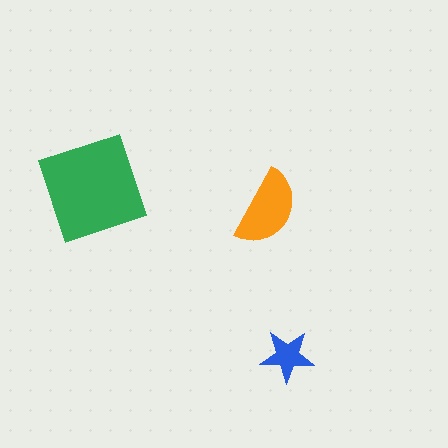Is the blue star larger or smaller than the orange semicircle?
Smaller.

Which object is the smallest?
The blue star.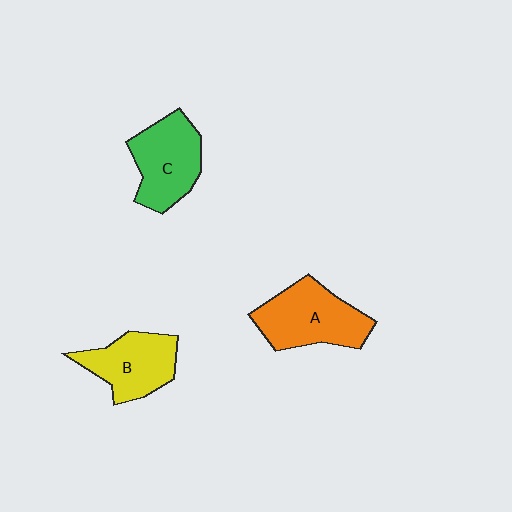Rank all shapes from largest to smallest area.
From largest to smallest: A (orange), C (green), B (yellow).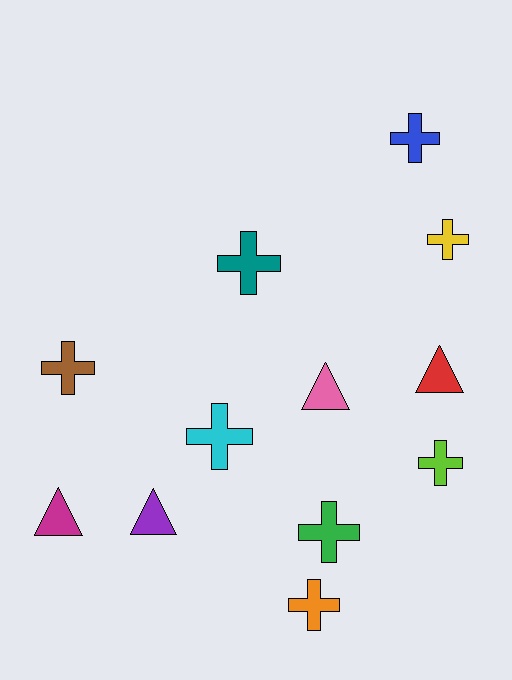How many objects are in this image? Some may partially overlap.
There are 12 objects.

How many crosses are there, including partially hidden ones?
There are 8 crosses.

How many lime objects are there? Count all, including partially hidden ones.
There is 1 lime object.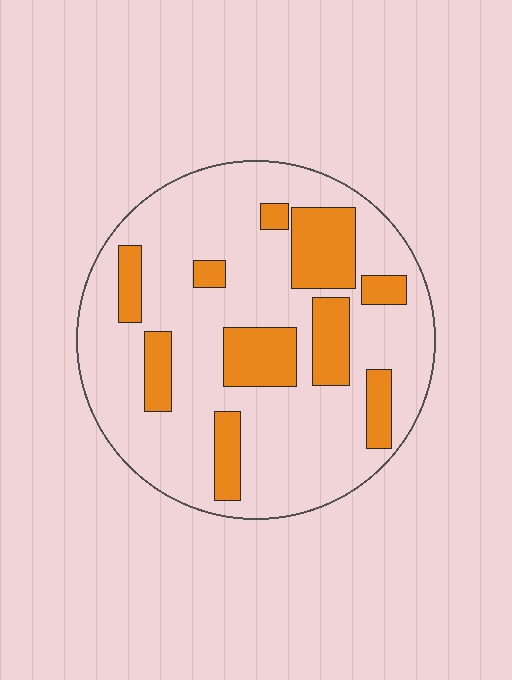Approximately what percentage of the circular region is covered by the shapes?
Approximately 25%.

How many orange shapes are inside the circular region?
10.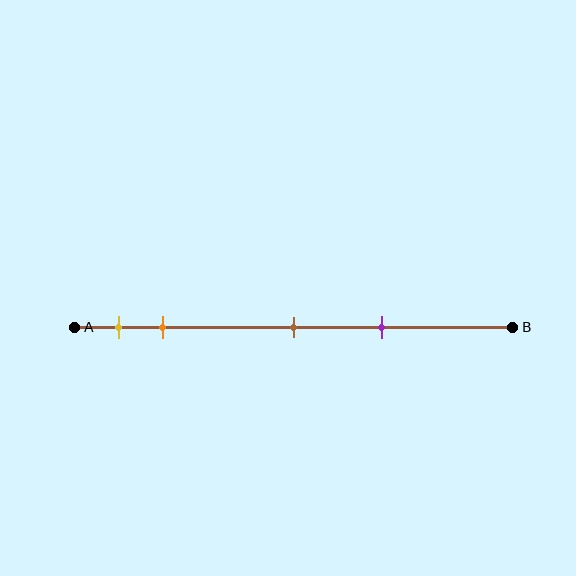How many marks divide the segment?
There are 4 marks dividing the segment.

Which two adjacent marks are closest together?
The yellow and orange marks are the closest adjacent pair.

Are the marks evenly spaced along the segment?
No, the marks are not evenly spaced.